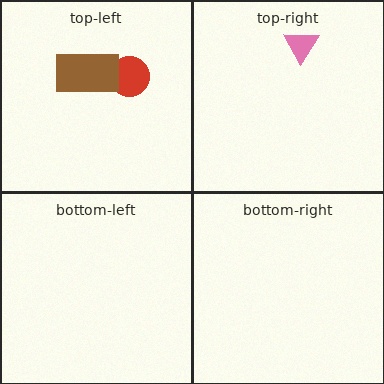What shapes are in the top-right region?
The pink triangle.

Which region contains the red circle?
The top-left region.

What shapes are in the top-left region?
The red circle, the brown rectangle.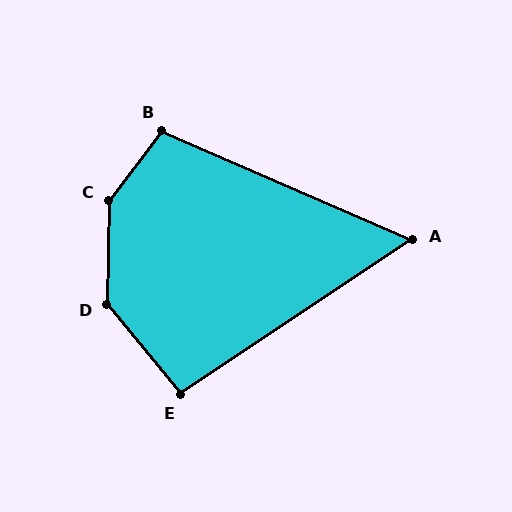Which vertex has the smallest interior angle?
A, at approximately 57 degrees.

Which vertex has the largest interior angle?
C, at approximately 145 degrees.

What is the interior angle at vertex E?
Approximately 96 degrees (obtuse).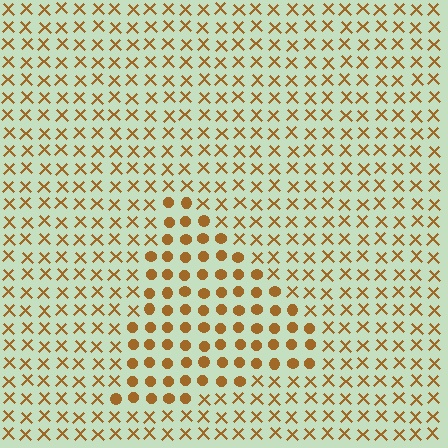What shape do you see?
I see a triangle.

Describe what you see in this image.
The image is filled with small brown elements arranged in a uniform grid. A triangle-shaped region contains circles, while the surrounding area contains X marks. The boundary is defined purely by the change in element shape.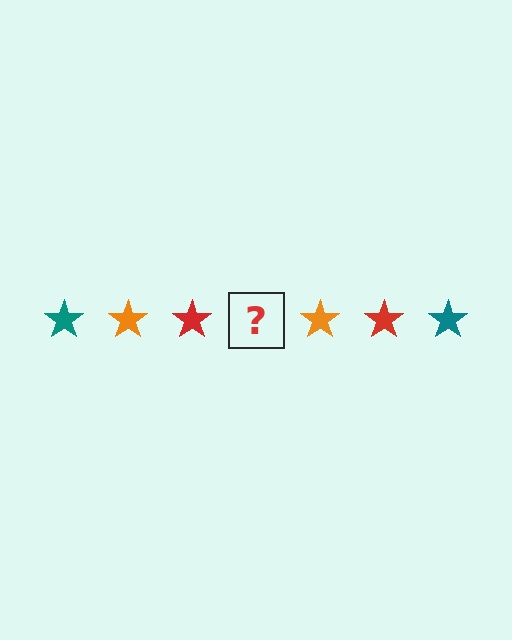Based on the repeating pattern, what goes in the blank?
The blank should be a teal star.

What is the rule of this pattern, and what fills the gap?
The rule is that the pattern cycles through teal, orange, red stars. The gap should be filled with a teal star.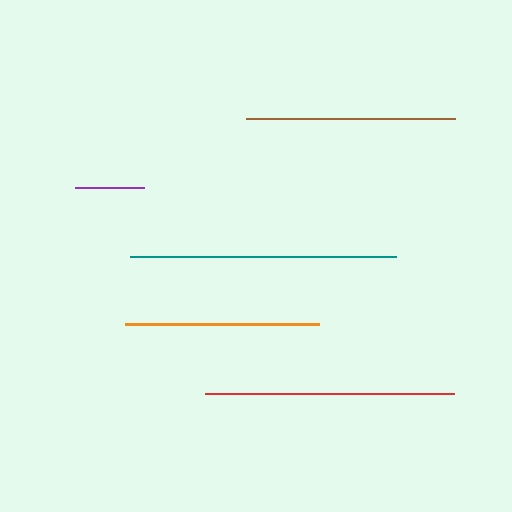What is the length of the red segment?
The red segment is approximately 249 pixels long.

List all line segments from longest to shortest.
From longest to shortest: teal, red, brown, orange, purple.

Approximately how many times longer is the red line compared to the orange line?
The red line is approximately 1.3 times the length of the orange line.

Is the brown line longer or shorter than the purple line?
The brown line is longer than the purple line.